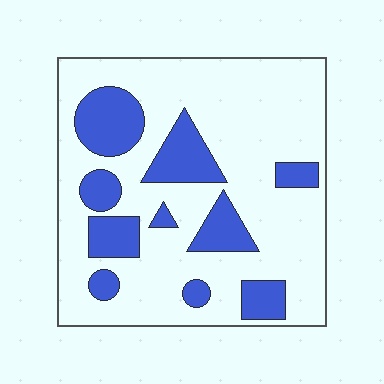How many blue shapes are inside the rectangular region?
10.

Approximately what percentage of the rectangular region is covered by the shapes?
Approximately 25%.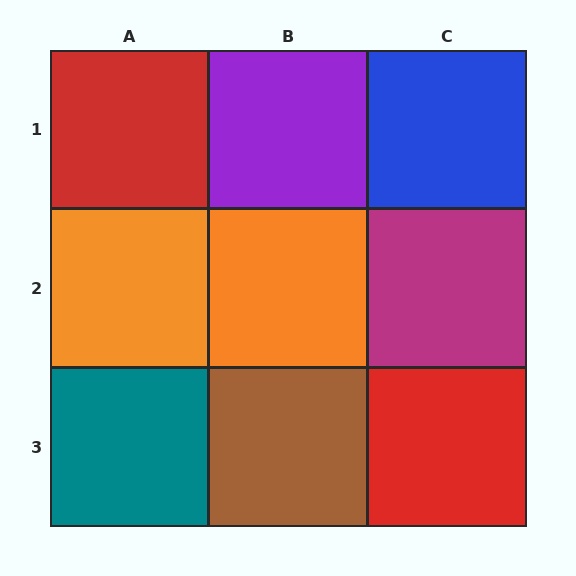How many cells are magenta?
1 cell is magenta.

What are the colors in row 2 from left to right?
Orange, orange, magenta.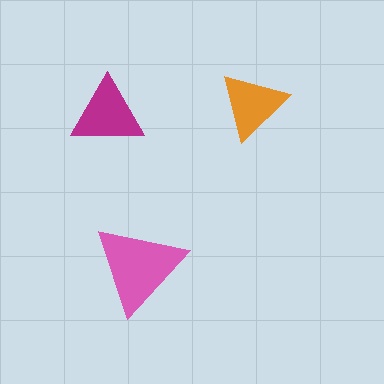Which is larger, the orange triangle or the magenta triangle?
The magenta one.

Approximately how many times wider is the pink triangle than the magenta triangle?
About 1.5 times wider.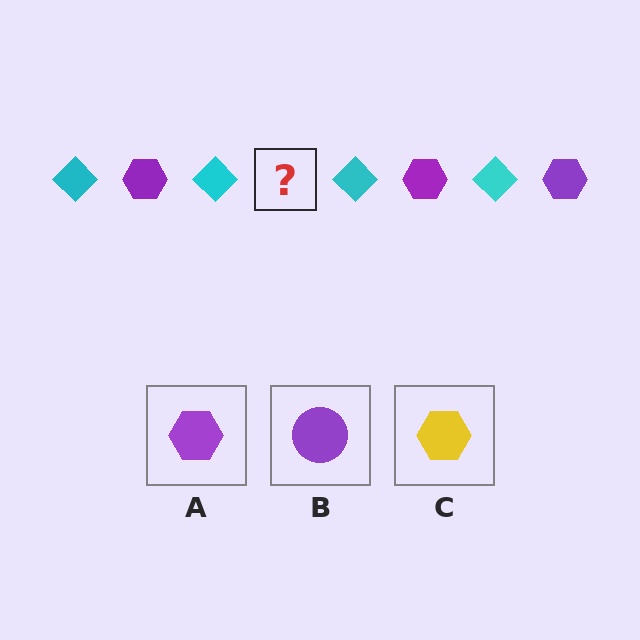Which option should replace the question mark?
Option A.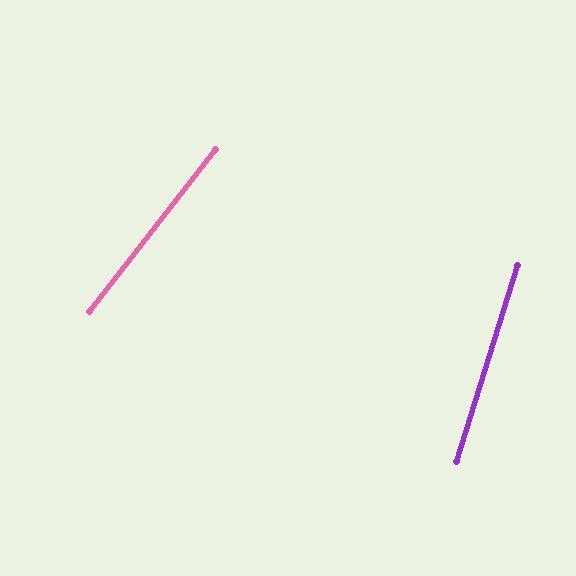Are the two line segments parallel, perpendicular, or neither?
Neither parallel nor perpendicular — they differ by about 21°.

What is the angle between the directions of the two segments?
Approximately 21 degrees.